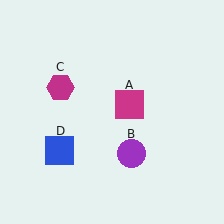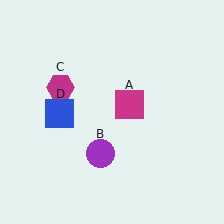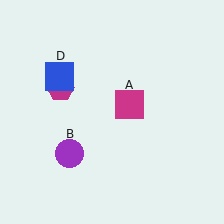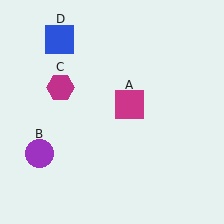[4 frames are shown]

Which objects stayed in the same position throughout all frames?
Magenta square (object A) and magenta hexagon (object C) remained stationary.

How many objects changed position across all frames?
2 objects changed position: purple circle (object B), blue square (object D).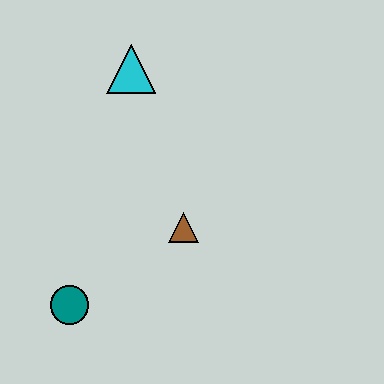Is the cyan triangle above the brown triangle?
Yes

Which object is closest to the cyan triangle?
The brown triangle is closest to the cyan triangle.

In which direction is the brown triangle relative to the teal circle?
The brown triangle is to the right of the teal circle.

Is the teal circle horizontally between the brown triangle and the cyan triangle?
No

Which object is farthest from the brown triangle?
The cyan triangle is farthest from the brown triangle.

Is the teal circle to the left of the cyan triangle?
Yes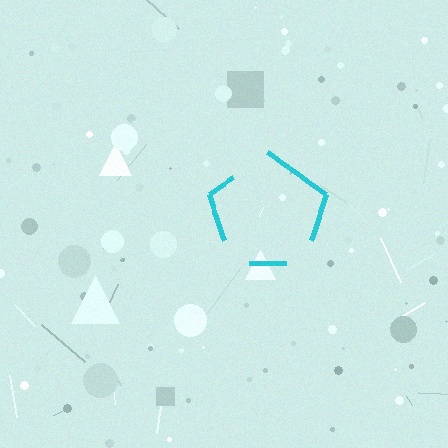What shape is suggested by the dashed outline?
The dashed outline suggests a pentagon.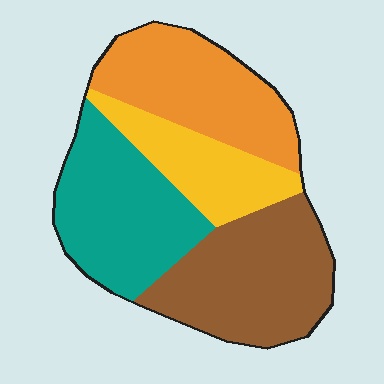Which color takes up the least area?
Yellow, at roughly 15%.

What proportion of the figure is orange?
Orange covers around 25% of the figure.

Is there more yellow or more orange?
Orange.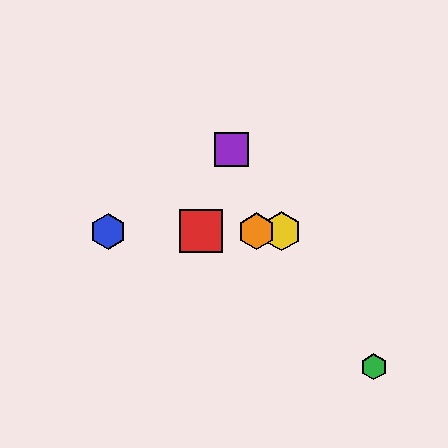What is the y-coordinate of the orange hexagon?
The orange hexagon is at y≈231.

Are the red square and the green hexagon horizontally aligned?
No, the red square is at y≈231 and the green hexagon is at y≈367.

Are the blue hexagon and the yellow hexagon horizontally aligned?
Yes, both are at y≈231.